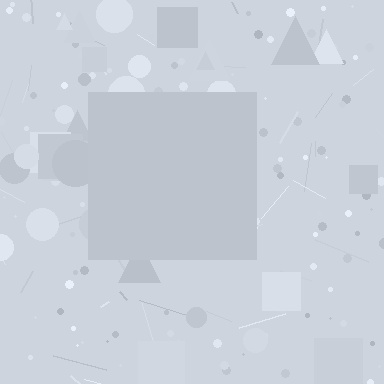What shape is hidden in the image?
A square is hidden in the image.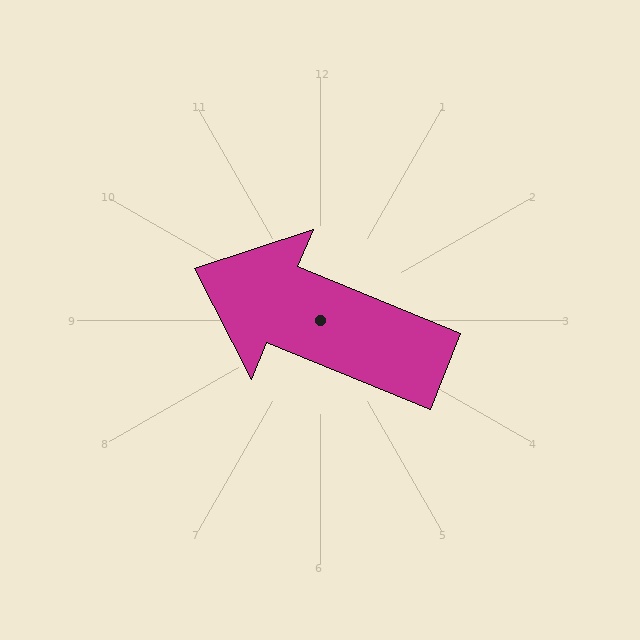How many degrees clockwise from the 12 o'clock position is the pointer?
Approximately 292 degrees.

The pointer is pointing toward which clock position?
Roughly 10 o'clock.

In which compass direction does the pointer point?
West.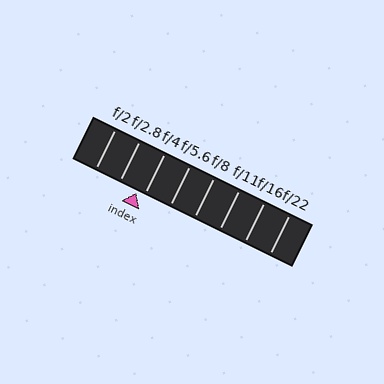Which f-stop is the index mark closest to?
The index mark is closest to f/4.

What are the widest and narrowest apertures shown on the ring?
The widest aperture shown is f/2 and the narrowest is f/22.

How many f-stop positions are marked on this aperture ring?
There are 8 f-stop positions marked.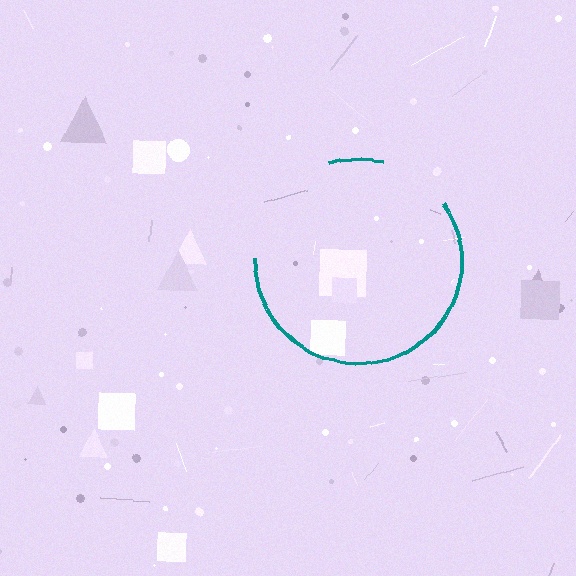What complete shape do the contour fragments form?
The contour fragments form a circle.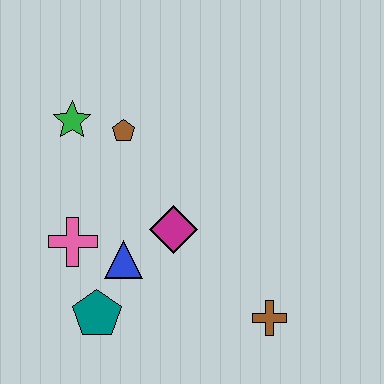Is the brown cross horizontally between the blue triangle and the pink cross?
No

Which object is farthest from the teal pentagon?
The green star is farthest from the teal pentagon.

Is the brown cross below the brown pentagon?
Yes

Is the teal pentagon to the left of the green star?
No